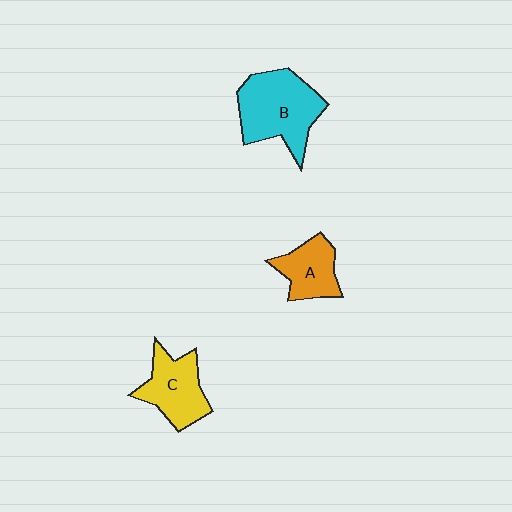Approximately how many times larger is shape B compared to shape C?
Approximately 1.4 times.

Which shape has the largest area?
Shape B (cyan).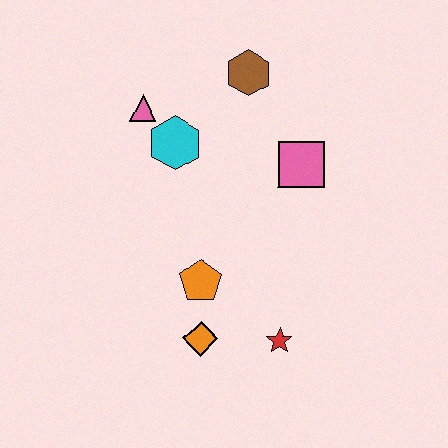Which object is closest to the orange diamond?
The orange pentagon is closest to the orange diamond.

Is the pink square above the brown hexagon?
No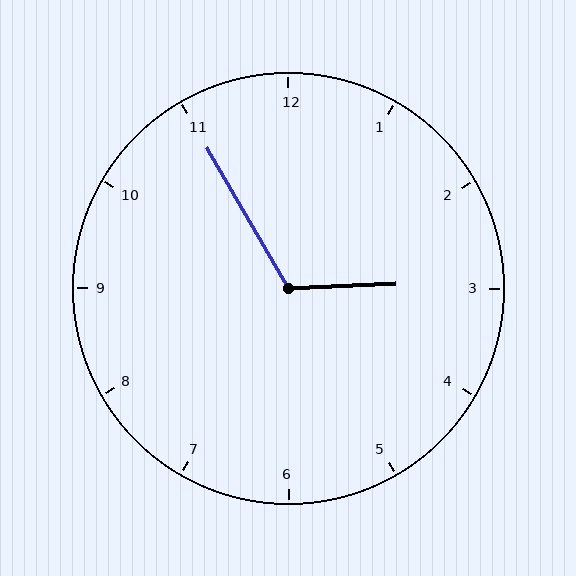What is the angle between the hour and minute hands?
Approximately 118 degrees.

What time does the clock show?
2:55.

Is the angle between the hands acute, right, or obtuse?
It is obtuse.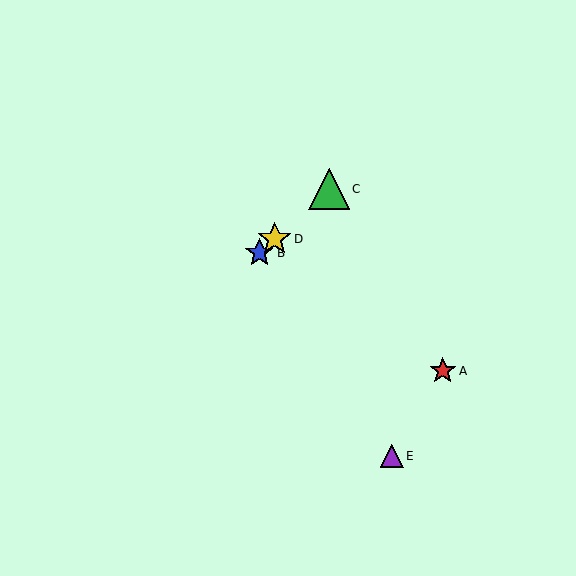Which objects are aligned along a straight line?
Objects B, C, D are aligned along a straight line.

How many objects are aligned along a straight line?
3 objects (B, C, D) are aligned along a straight line.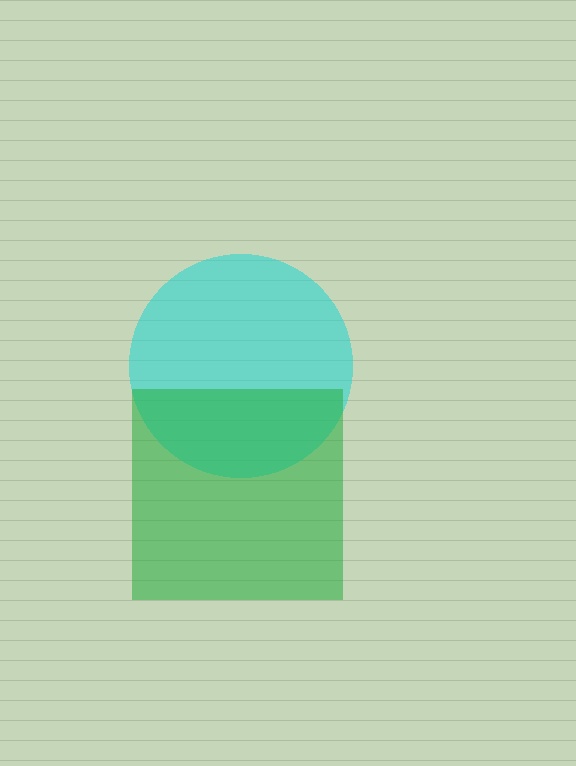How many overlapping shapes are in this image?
There are 2 overlapping shapes in the image.